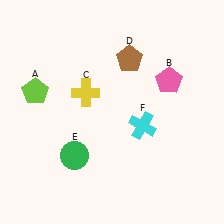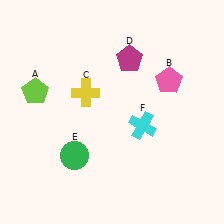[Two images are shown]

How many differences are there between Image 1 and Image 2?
There is 1 difference between the two images.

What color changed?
The pentagon (D) changed from brown in Image 1 to magenta in Image 2.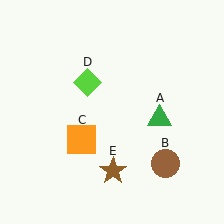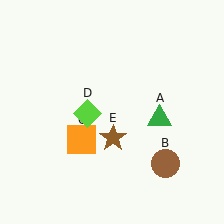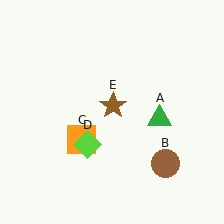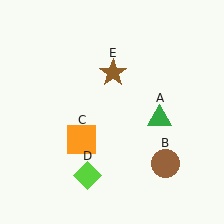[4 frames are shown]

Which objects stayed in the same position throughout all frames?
Green triangle (object A) and brown circle (object B) and orange square (object C) remained stationary.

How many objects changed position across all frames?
2 objects changed position: lime diamond (object D), brown star (object E).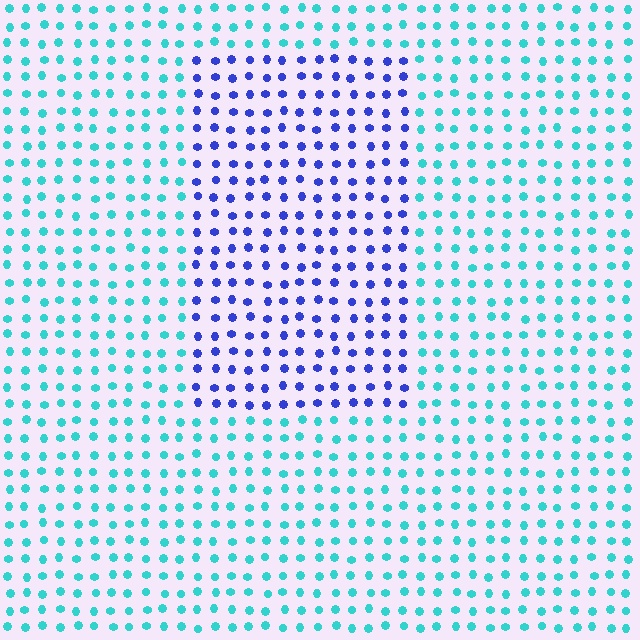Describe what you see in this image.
The image is filled with small cyan elements in a uniform arrangement. A rectangle-shaped region is visible where the elements are tinted to a slightly different hue, forming a subtle color boundary.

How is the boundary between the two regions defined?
The boundary is defined purely by a slight shift in hue (about 57 degrees). Spacing, size, and orientation are identical on both sides.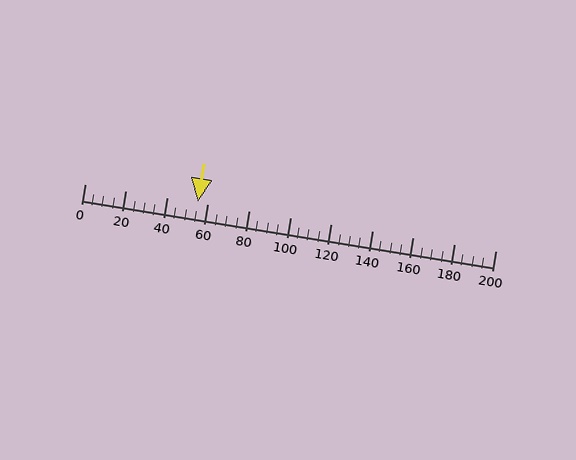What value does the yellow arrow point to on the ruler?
The yellow arrow points to approximately 55.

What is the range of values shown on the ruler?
The ruler shows values from 0 to 200.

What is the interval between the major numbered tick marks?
The major tick marks are spaced 20 units apart.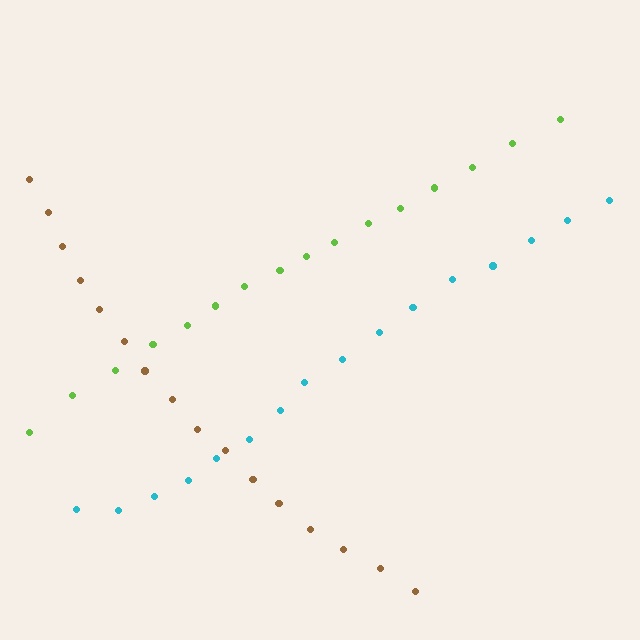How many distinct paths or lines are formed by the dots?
There are 3 distinct paths.